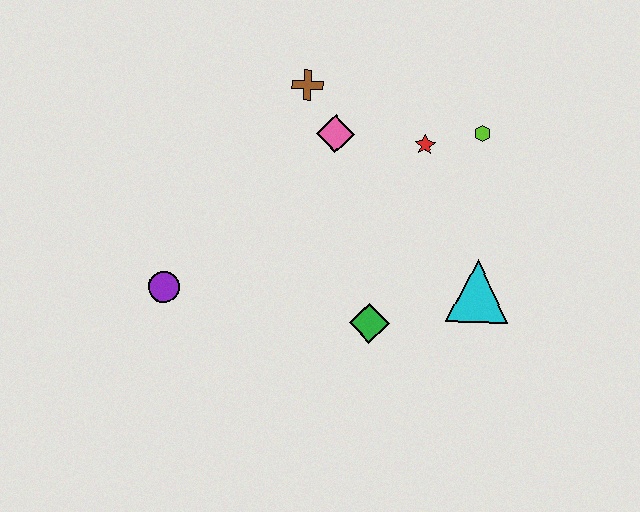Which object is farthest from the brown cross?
The cyan triangle is farthest from the brown cross.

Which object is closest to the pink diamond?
The brown cross is closest to the pink diamond.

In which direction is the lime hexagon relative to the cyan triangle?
The lime hexagon is above the cyan triangle.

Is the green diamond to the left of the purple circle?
No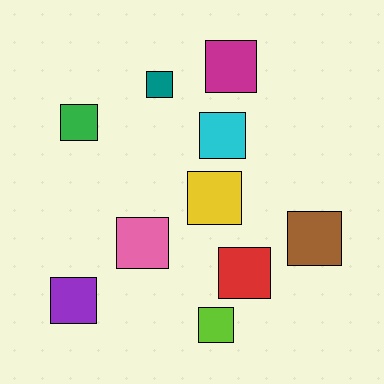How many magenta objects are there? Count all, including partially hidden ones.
There is 1 magenta object.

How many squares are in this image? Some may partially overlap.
There are 10 squares.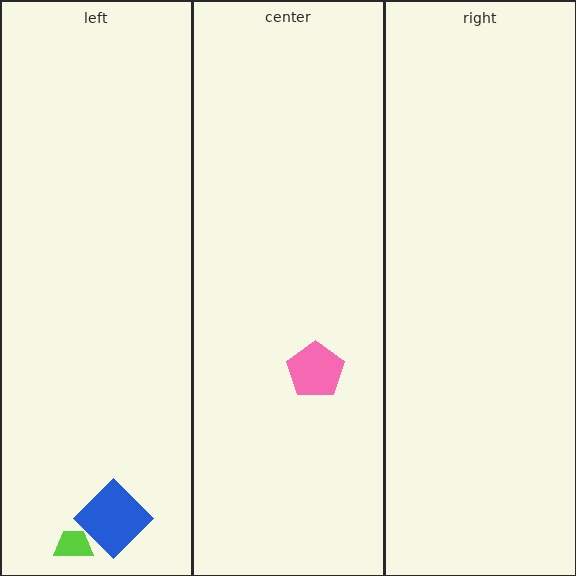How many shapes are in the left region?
2.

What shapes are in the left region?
The lime trapezoid, the blue diamond.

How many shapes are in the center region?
1.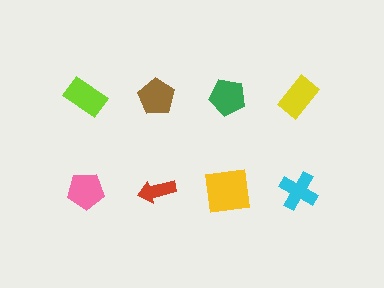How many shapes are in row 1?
4 shapes.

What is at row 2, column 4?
A cyan cross.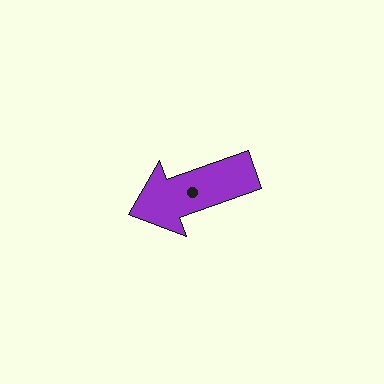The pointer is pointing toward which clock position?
Roughly 8 o'clock.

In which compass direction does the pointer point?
West.